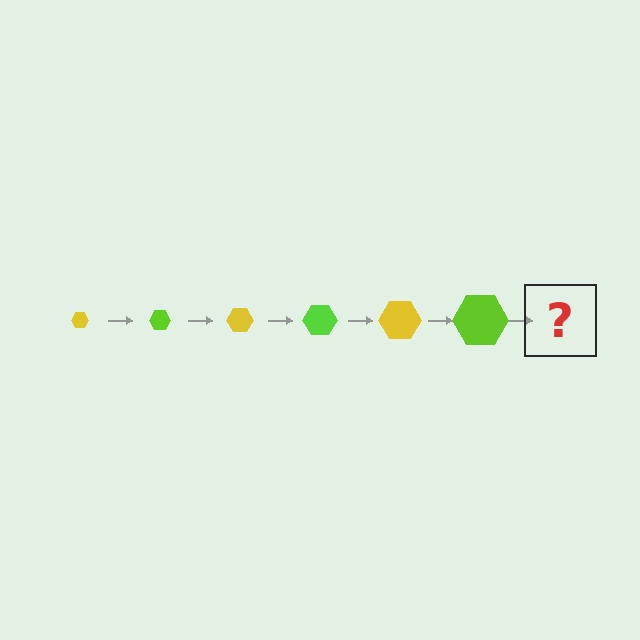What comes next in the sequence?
The next element should be a yellow hexagon, larger than the previous one.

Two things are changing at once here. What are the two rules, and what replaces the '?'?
The two rules are that the hexagon grows larger each step and the color cycles through yellow and lime. The '?' should be a yellow hexagon, larger than the previous one.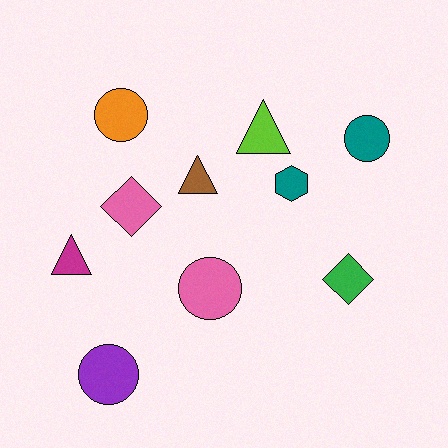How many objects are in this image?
There are 10 objects.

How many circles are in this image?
There are 4 circles.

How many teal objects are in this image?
There are 2 teal objects.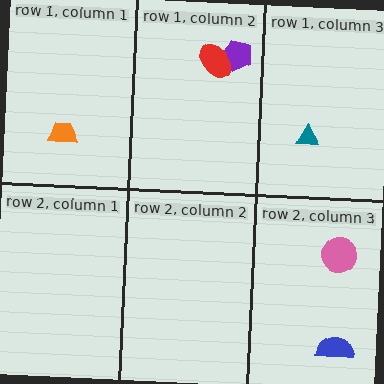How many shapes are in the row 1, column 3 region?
1.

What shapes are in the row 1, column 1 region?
The orange trapezoid.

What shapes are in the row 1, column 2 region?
The purple pentagon, the red ellipse.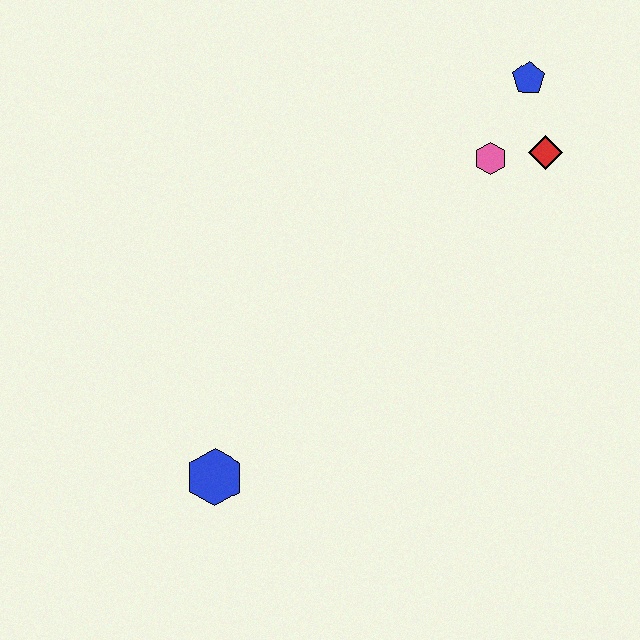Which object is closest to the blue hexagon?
The pink hexagon is closest to the blue hexagon.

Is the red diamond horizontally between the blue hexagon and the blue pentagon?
No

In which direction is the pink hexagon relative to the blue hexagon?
The pink hexagon is above the blue hexagon.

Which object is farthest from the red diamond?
The blue hexagon is farthest from the red diamond.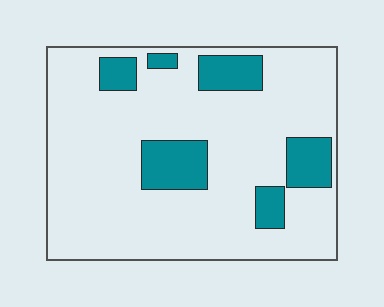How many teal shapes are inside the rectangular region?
6.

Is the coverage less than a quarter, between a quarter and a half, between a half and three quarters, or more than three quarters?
Less than a quarter.